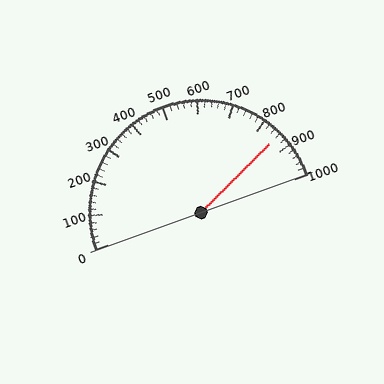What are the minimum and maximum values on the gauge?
The gauge ranges from 0 to 1000.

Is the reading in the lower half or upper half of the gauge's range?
The reading is in the upper half of the range (0 to 1000).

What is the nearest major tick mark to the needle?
The nearest major tick mark is 900.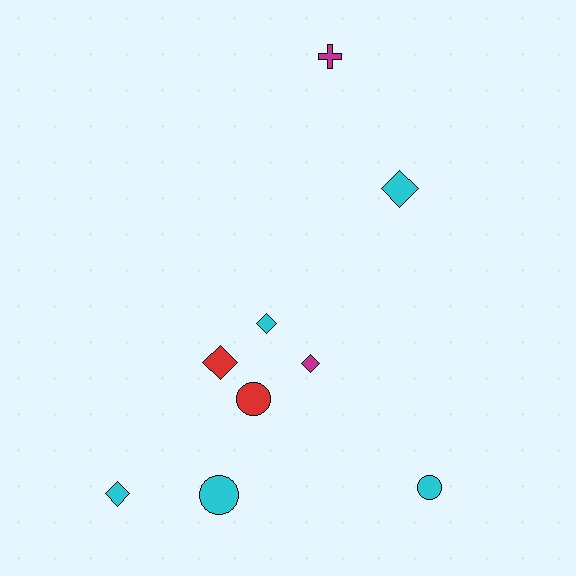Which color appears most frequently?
Cyan, with 5 objects.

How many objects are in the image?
There are 9 objects.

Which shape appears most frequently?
Diamond, with 5 objects.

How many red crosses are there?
There are no red crosses.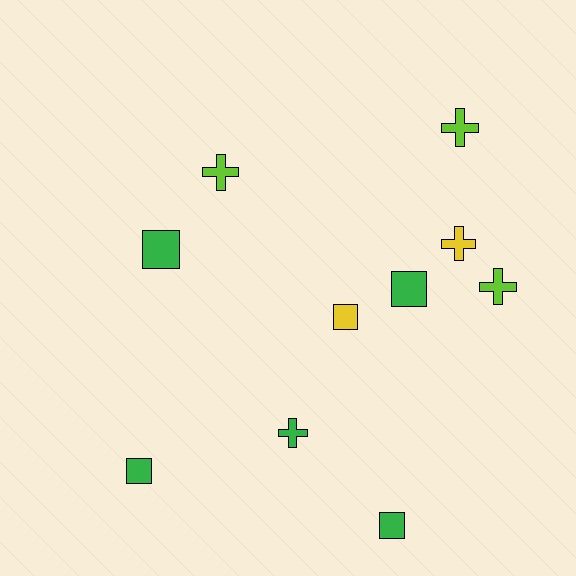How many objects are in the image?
There are 10 objects.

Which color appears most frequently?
Green, with 5 objects.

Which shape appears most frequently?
Cross, with 5 objects.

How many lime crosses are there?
There are 3 lime crosses.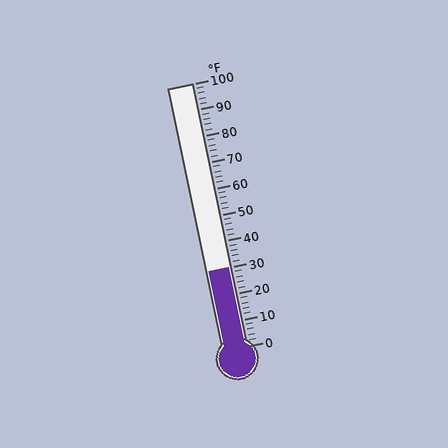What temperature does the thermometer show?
The thermometer shows approximately 30°F.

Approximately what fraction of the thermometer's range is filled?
The thermometer is filled to approximately 30% of its range.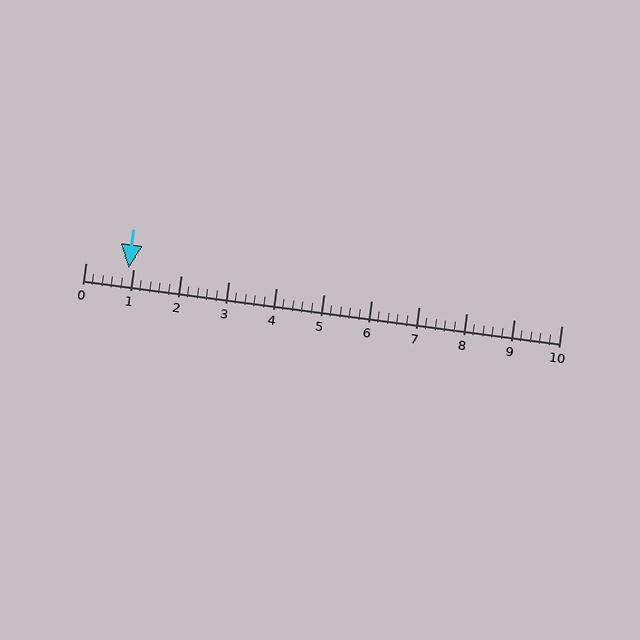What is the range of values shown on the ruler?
The ruler shows values from 0 to 10.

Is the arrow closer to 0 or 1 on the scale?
The arrow is closer to 1.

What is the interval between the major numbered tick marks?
The major tick marks are spaced 1 units apart.